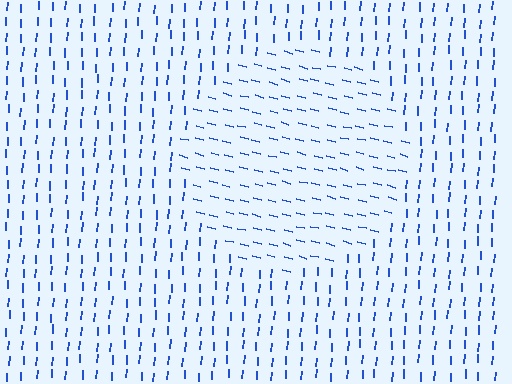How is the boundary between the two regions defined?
The boundary is defined purely by a change in line orientation (approximately 79 degrees difference). All lines are the same color and thickness.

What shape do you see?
I see a circle.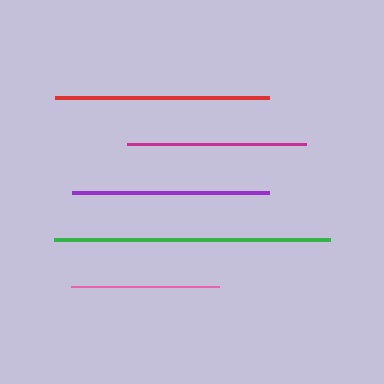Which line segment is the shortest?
The pink line is the shortest at approximately 148 pixels.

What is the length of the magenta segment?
The magenta segment is approximately 179 pixels long.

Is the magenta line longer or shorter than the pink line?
The magenta line is longer than the pink line.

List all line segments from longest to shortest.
From longest to shortest: green, red, purple, magenta, pink.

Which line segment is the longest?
The green line is the longest at approximately 276 pixels.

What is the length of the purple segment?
The purple segment is approximately 196 pixels long.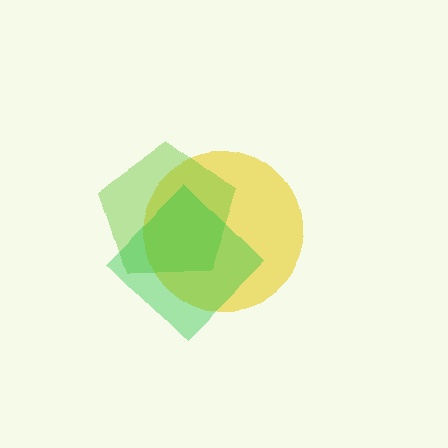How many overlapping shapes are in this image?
There are 3 overlapping shapes in the image.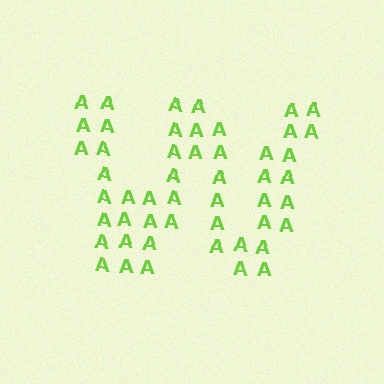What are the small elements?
The small elements are letter A's.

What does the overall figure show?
The overall figure shows the letter W.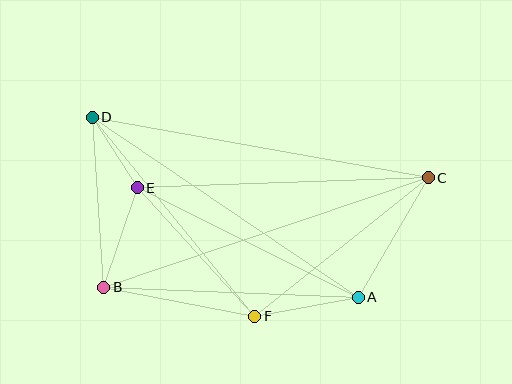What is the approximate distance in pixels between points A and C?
The distance between A and C is approximately 139 pixels.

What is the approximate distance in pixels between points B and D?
The distance between B and D is approximately 171 pixels.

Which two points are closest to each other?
Points D and E are closest to each other.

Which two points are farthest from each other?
Points B and C are farthest from each other.